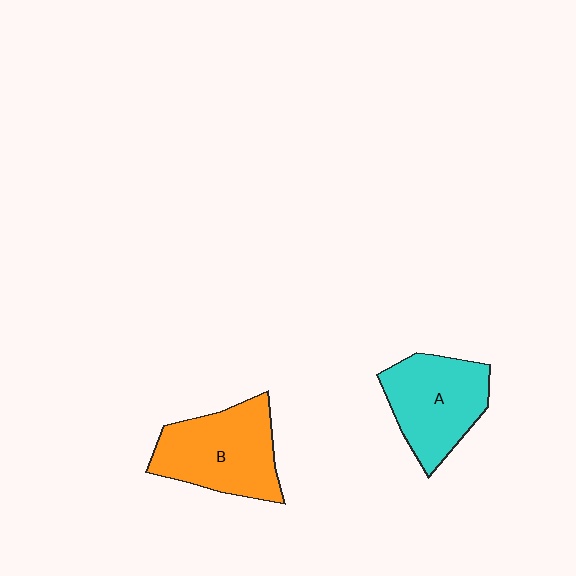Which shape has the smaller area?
Shape A (cyan).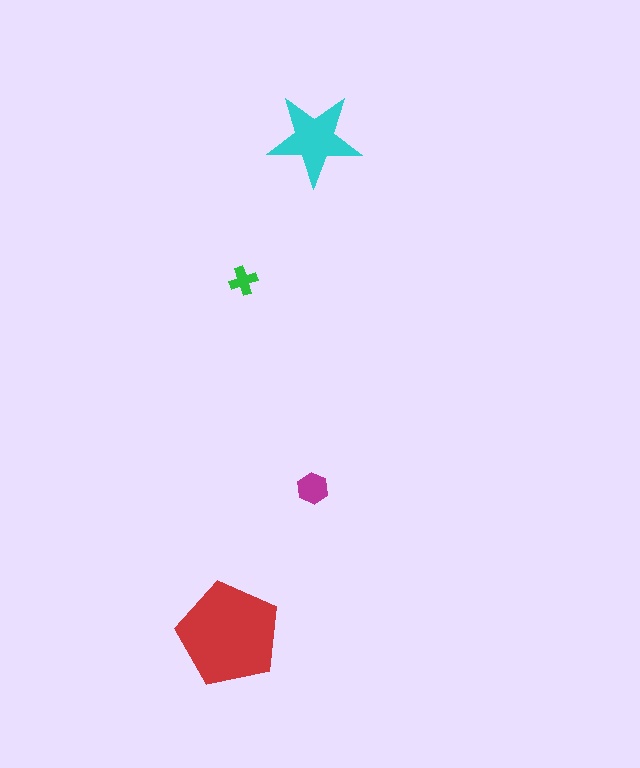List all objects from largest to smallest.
The red pentagon, the cyan star, the magenta hexagon, the green cross.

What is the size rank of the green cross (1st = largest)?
4th.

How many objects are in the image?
There are 4 objects in the image.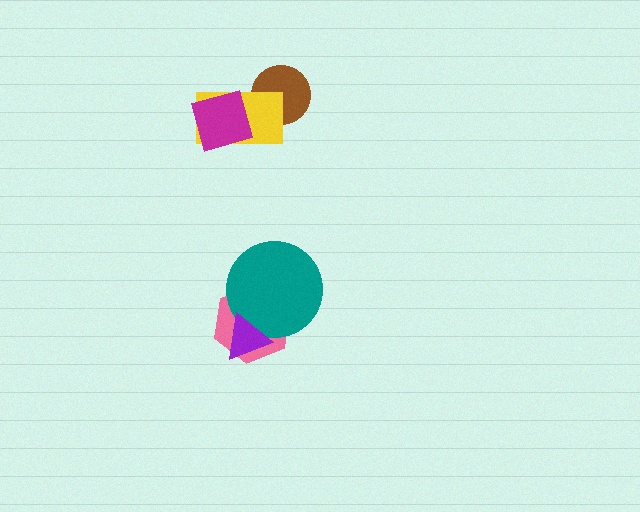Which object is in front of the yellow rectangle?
The magenta diamond is in front of the yellow rectangle.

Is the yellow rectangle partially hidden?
Yes, it is partially covered by another shape.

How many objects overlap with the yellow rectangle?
2 objects overlap with the yellow rectangle.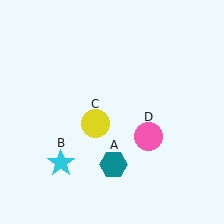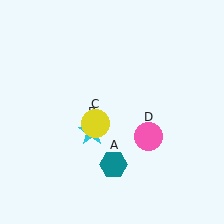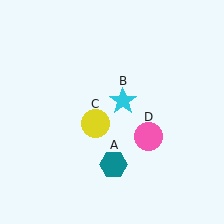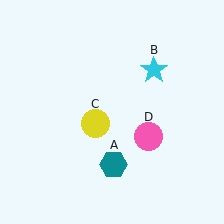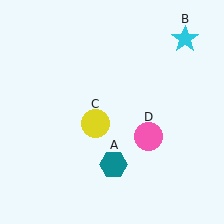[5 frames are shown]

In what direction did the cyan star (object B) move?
The cyan star (object B) moved up and to the right.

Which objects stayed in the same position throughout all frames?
Teal hexagon (object A) and yellow circle (object C) and pink circle (object D) remained stationary.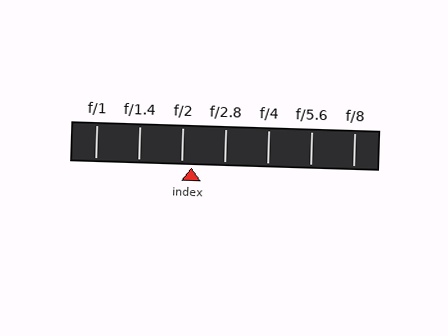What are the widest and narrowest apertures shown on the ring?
The widest aperture shown is f/1 and the narrowest is f/8.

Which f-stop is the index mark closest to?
The index mark is closest to f/2.